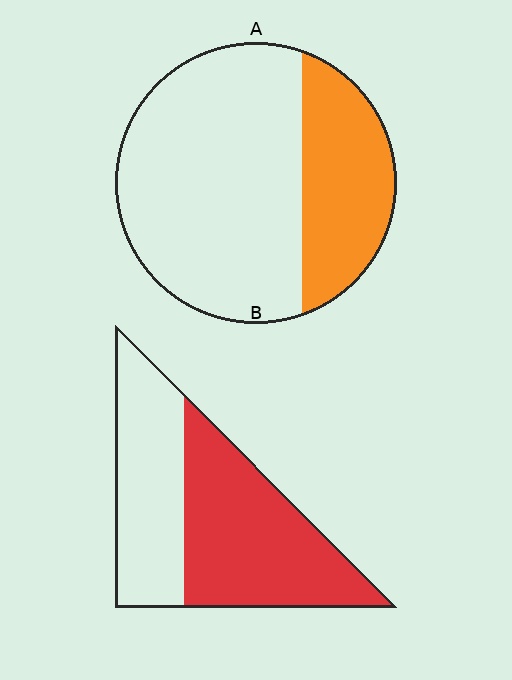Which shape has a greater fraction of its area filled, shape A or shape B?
Shape B.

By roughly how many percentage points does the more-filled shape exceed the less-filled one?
By roughly 30 percentage points (B over A).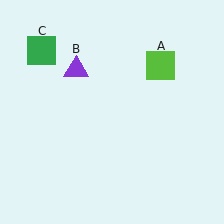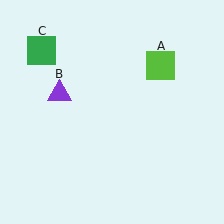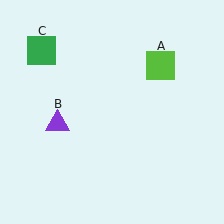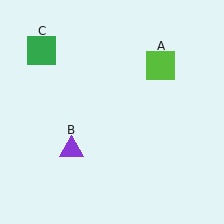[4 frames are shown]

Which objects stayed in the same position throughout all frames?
Lime square (object A) and green square (object C) remained stationary.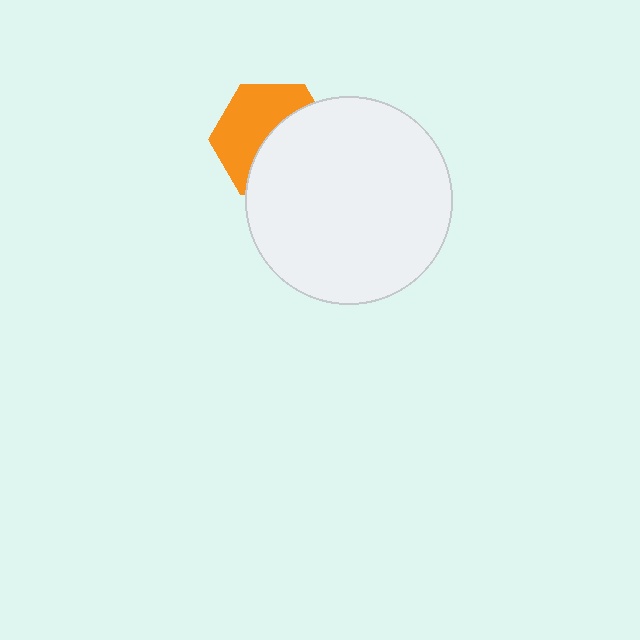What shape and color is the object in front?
The object in front is a white circle.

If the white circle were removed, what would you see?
You would see the complete orange hexagon.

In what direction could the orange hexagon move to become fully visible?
The orange hexagon could move toward the upper-left. That would shift it out from behind the white circle entirely.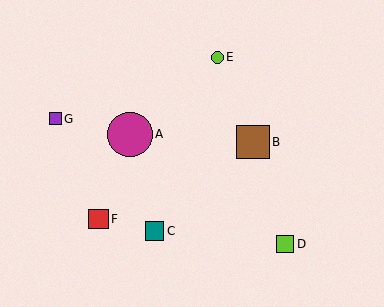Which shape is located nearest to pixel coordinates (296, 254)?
The lime square (labeled D) at (285, 244) is nearest to that location.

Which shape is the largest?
The magenta circle (labeled A) is the largest.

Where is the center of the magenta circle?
The center of the magenta circle is at (130, 134).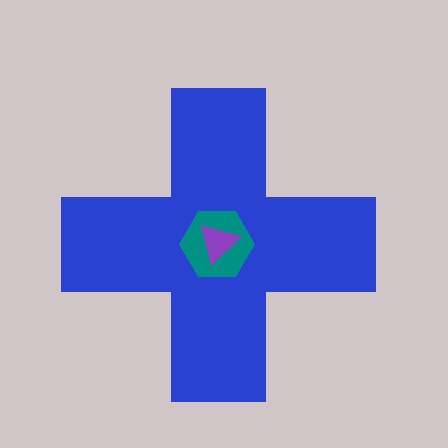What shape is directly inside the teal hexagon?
The purple triangle.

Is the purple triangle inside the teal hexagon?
Yes.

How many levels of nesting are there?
3.